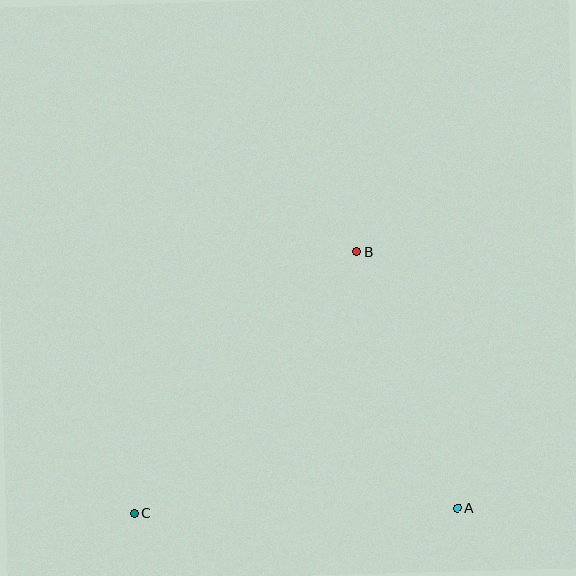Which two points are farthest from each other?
Points B and C are farthest from each other.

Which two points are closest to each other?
Points A and B are closest to each other.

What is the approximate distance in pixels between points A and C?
The distance between A and C is approximately 323 pixels.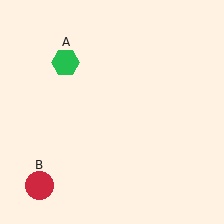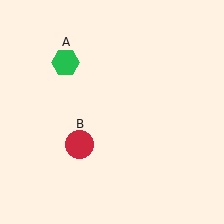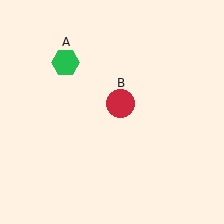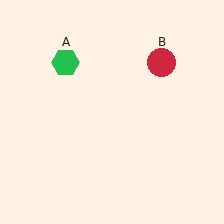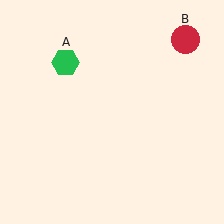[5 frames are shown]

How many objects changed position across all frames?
1 object changed position: red circle (object B).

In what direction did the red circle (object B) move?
The red circle (object B) moved up and to the right.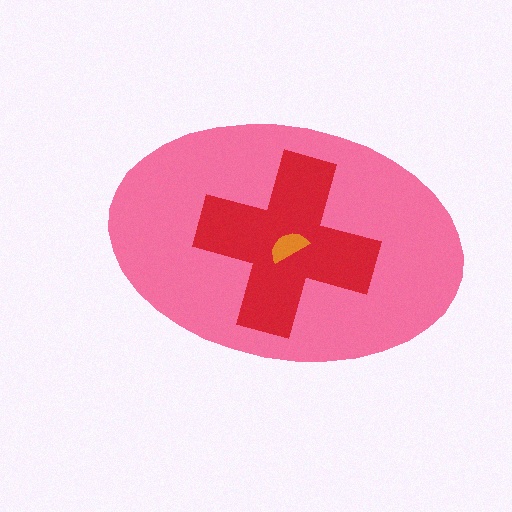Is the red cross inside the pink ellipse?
Yes.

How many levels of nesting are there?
3.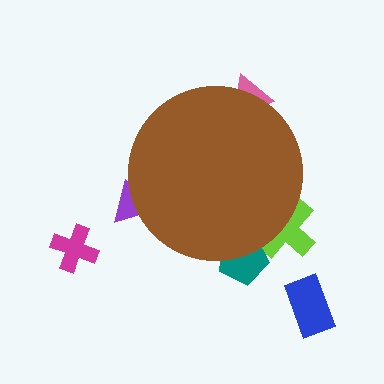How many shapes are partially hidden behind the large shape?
4 shapes are partially hidden.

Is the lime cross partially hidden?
Yes, the lime cross is partially hidden behind the brown circle.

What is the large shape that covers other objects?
A brown circle.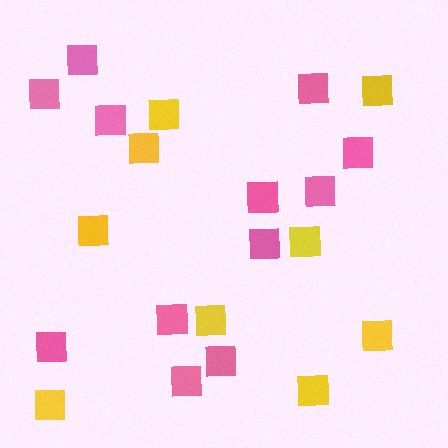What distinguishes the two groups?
There are 2 groups: one group of pink squares (12) and one group of yellow squares (9).